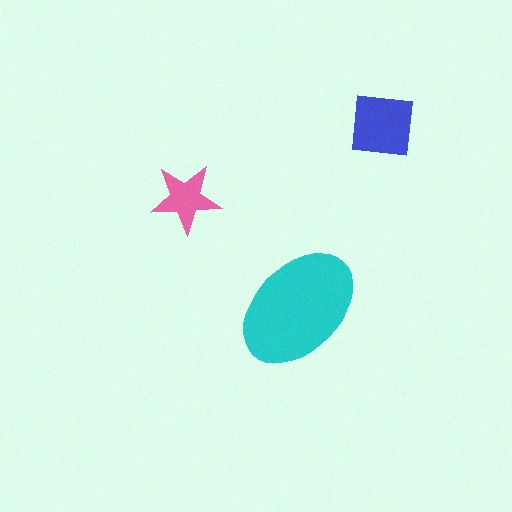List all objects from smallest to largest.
The pink star, the blue square, the cyan ellipse.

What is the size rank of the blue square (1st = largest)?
2nd.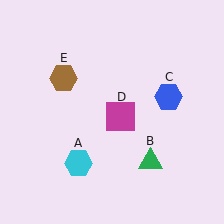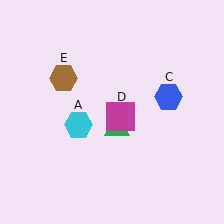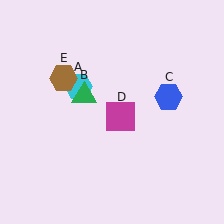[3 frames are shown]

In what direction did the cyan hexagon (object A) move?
The cyan hexagon (object A) moved up.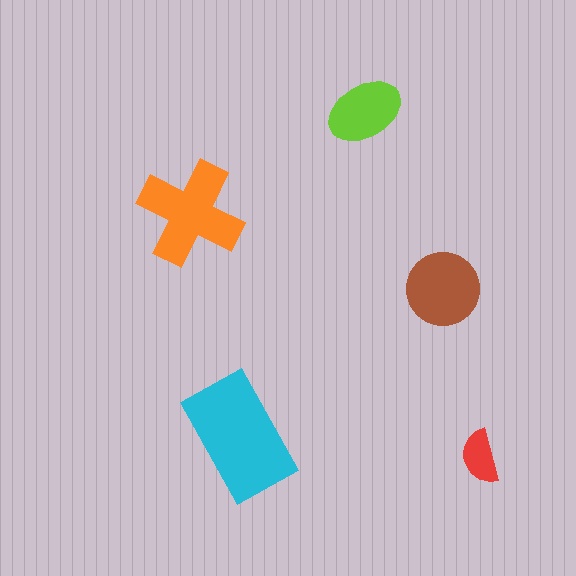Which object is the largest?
The cyan rectangle.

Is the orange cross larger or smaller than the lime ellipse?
Larger.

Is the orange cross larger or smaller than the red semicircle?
Larger.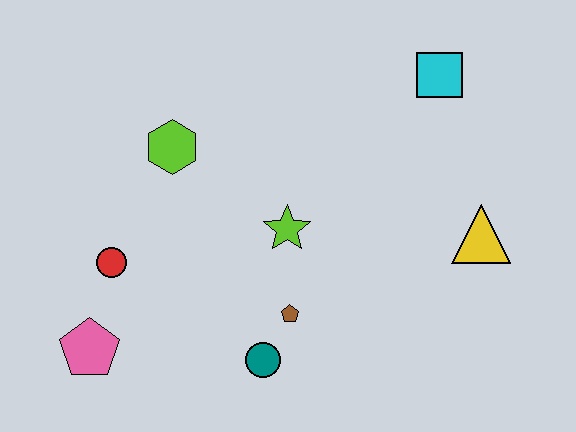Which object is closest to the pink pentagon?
The red circle is closest to the pink pentagon.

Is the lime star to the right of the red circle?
Yes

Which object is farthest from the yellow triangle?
The pink pentagon is farthest from the yellow triangle.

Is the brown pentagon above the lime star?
No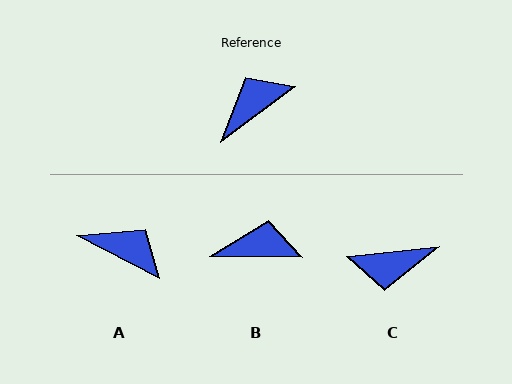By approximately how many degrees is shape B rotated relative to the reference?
Approximately 38 degrees clockwise.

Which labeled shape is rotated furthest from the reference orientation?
C, about 150 degrees away.